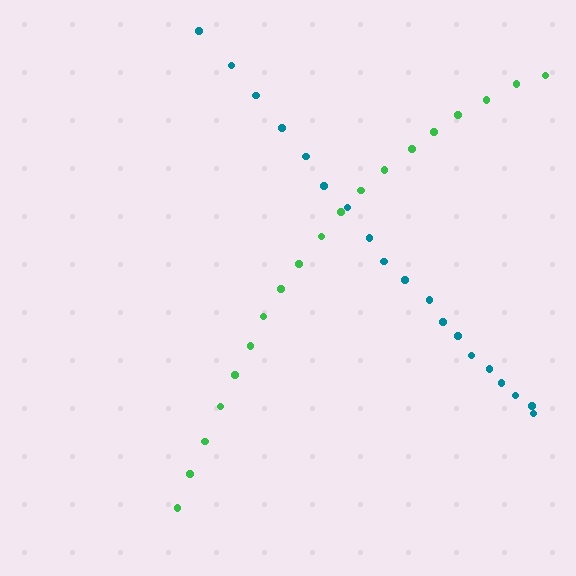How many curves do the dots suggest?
There are 2 distinct paths.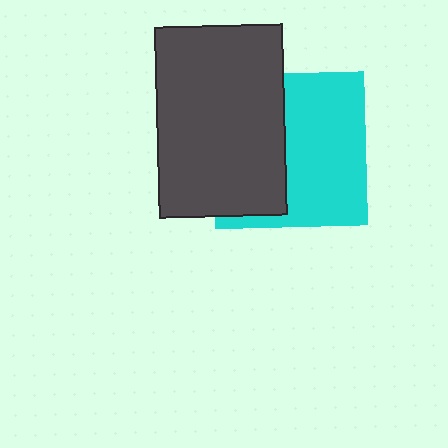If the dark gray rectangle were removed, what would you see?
You would see the complete cyan square.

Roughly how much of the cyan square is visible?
About half of it is visible (roughly 56%).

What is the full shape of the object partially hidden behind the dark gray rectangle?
The partially hidden object is a cyan square.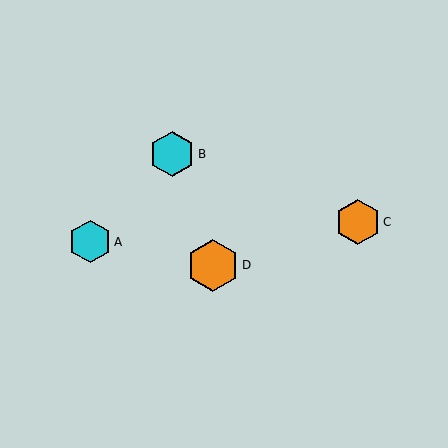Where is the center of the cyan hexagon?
The center of the cyan hexagon is at (90, 242).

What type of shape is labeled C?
Shape C is an orange hexagon.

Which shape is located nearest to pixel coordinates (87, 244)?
The cyan hexagon (labeled A) at (90, 242) is nearest to that location.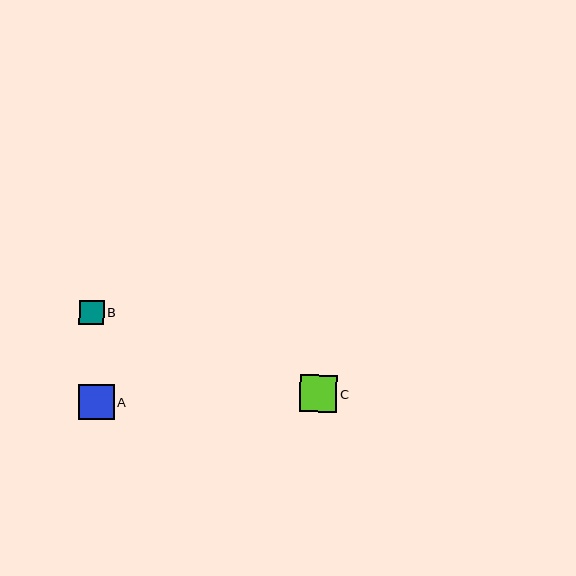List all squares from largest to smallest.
From largest to smallest: C, A, B.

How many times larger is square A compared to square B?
Square A is approximately 1.4 times the size of square B.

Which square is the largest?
Square C is the largest with a size of approximately 37 pixels.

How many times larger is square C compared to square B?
Square C is approximately 1.5 times the size of square B.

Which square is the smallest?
Square B is the smallest with a size of approximately 25 pixels.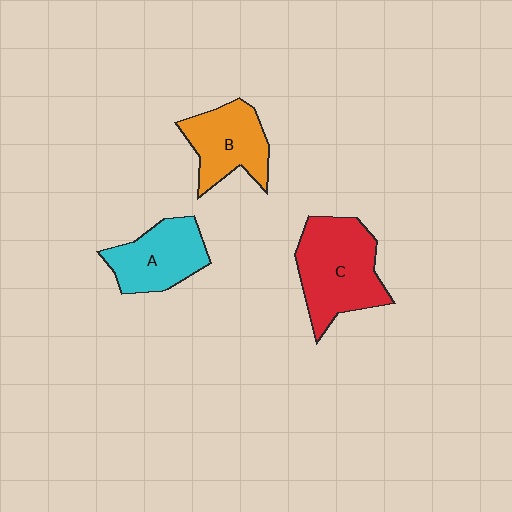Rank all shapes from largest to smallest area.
From largest to smallest: C (red), A (cyan), B (orange).